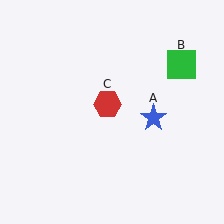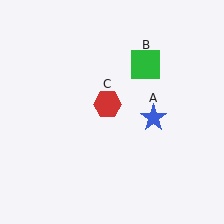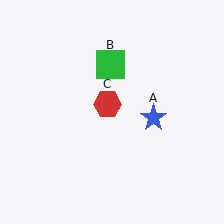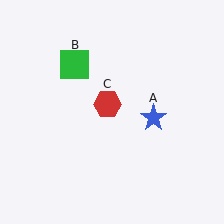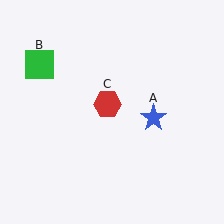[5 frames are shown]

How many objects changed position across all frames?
1 object changed position: green square (object B).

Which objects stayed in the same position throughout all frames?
Blue star (object A) and red hexagon (object C) remained stationary.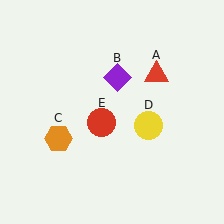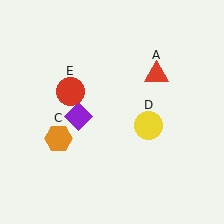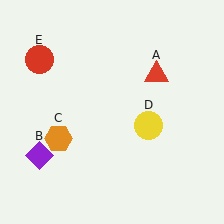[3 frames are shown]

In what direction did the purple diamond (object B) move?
The purple diamond (object B) moved down and to the left.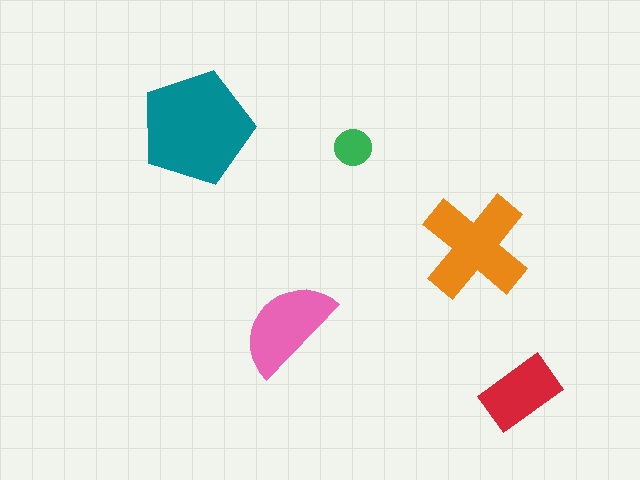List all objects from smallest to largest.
The green circle, the red rectangle, the pink semicircle, the orange cross, the teal pentagon.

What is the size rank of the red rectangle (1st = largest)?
4th.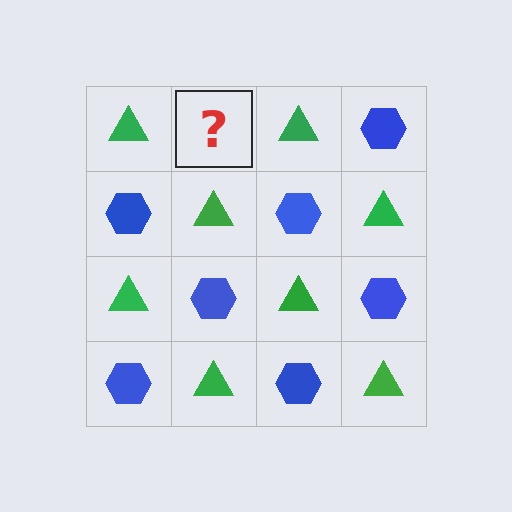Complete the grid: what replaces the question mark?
The question mark should be replaced with a blue hexagon.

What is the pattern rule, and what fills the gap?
The rule is that it alternates green triangle and blue hexagon in a checkerboard pattern. The gap should be filled with a blue hexagon.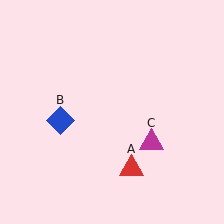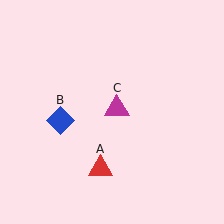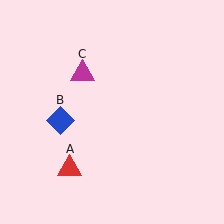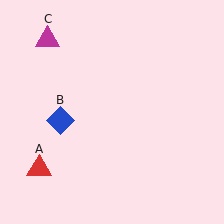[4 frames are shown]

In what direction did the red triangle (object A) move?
The red triangle (object A) moved left.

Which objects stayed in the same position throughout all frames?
Blue diamond (object B) remained stationary.